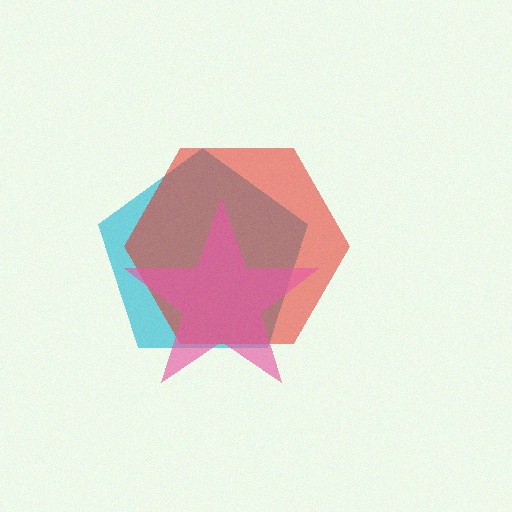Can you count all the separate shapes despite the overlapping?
Yes, there are 3 separate shapes.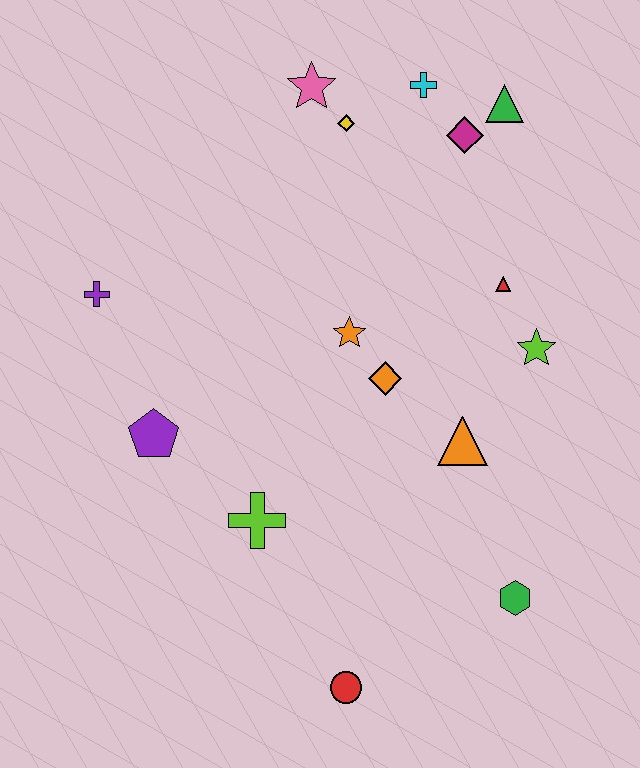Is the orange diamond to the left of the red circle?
No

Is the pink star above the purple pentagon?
Yes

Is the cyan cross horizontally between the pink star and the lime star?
Yes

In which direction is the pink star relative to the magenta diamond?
The pink star is to the left of the magenta diamond.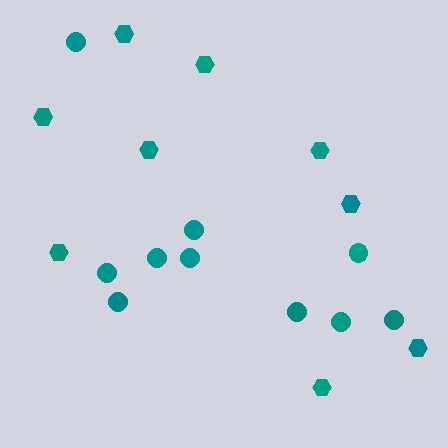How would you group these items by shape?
There are 2 groups: one group of hexagons (9) and one group of circles (10).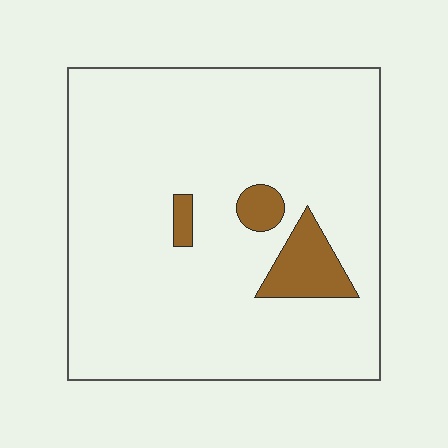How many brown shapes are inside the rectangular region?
3.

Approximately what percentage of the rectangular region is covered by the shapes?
Approximately 10%.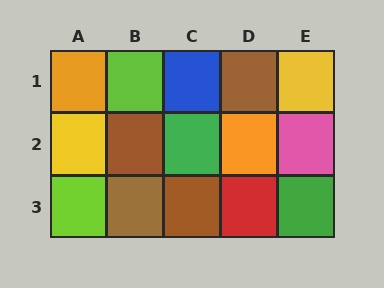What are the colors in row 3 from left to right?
Lime, brown, brown, red, green.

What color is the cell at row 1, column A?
Orange.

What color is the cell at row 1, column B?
Lime.